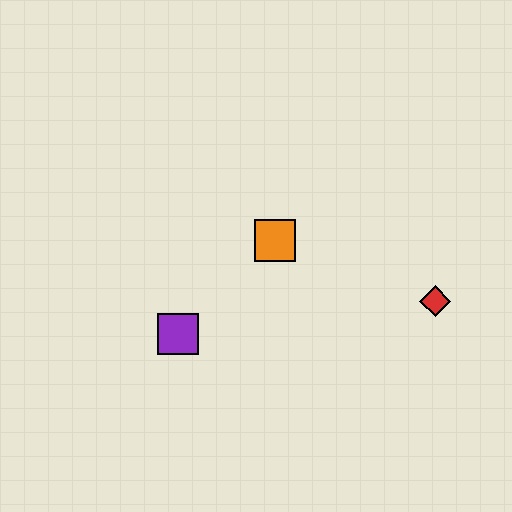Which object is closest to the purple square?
The orange square is closest to the purple square.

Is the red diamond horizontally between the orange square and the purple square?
No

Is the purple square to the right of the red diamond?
No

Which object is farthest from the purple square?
The red diamond is farthest from the purple square.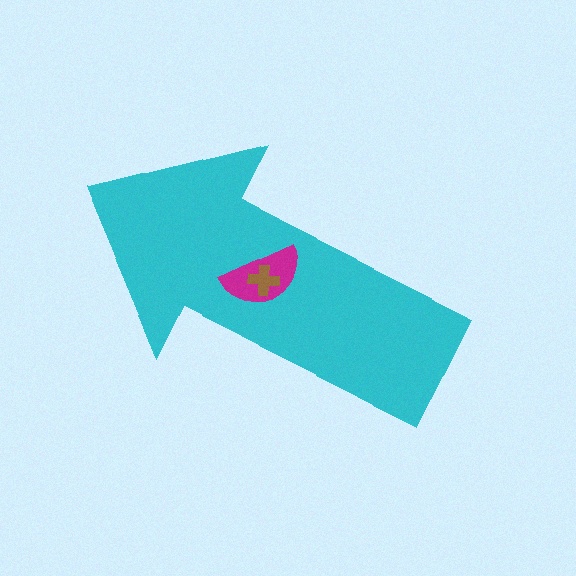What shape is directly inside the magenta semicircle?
The brown cross.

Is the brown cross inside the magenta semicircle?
Yes.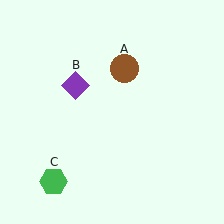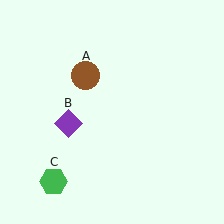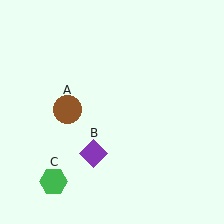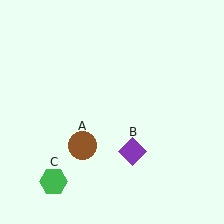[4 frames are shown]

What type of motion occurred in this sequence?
The brown circle (object A), purple diamond (object B) rotated counterclockwise around the center of the scene.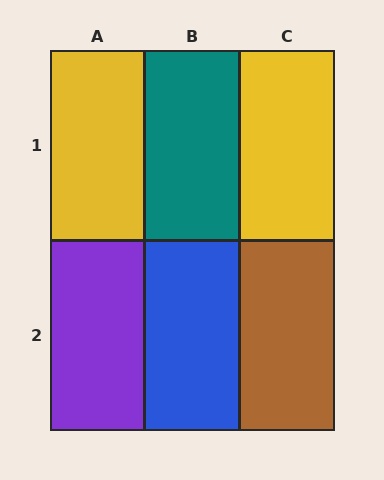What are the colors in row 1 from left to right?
Yellow, teal, yellow.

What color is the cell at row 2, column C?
Brown.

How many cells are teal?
1 cell is teal.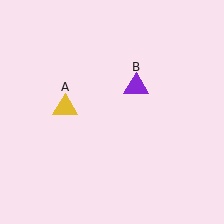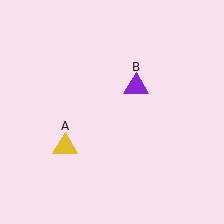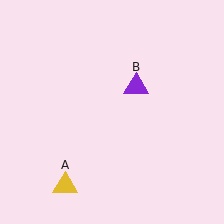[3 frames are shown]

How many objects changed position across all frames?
1 object changed position: yellow triangle (object A).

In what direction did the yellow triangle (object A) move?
The yellow triangle (object A) moved down.